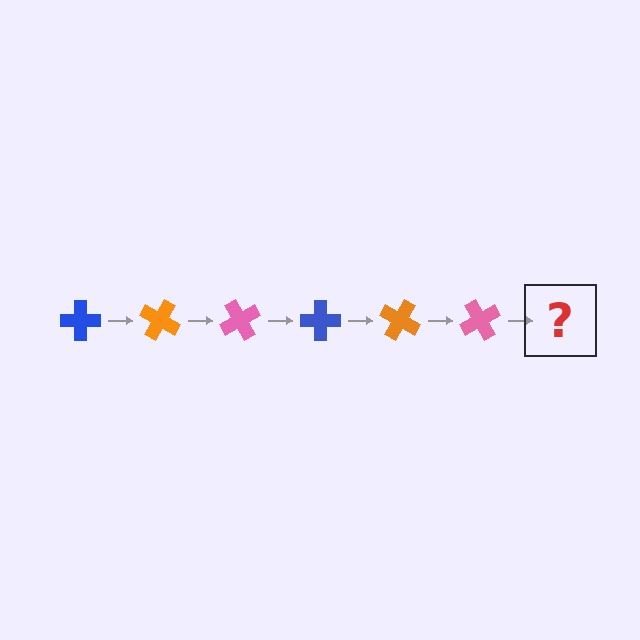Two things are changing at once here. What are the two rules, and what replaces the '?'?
The two rules are that it rotates 30 degrees each step and the color cycles through blue, orange, and pink. The '?' should be a blue cross, rotated 180 degrees from the start.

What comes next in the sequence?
The next element should be a blue cross, rotated 180 degrees from the start.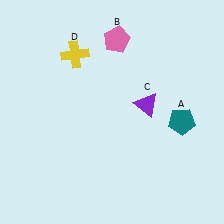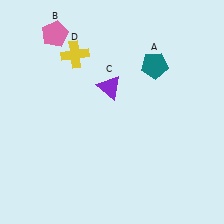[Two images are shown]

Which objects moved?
The objects that moved are: the teal pentagon (A), the pink pentagon (B), the purple triangle (C).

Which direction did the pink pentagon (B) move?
The pink pentagon (B) moved left.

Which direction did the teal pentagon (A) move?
The teal pentagon (A) moved up.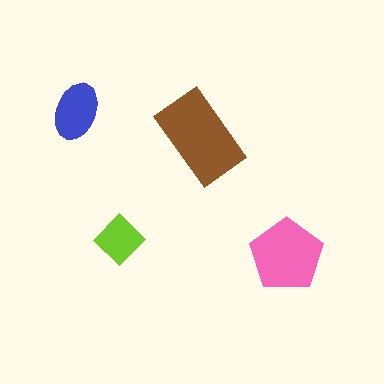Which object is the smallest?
The lime diamond.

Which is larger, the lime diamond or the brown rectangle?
The brown rectangle.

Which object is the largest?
The brown rectangle.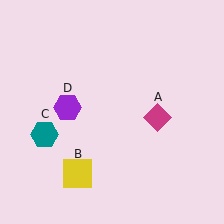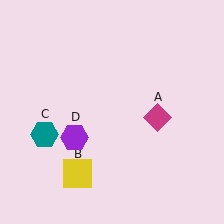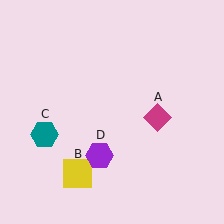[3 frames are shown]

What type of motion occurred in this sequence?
The purple hexagon (object D) rotated counterclockwise around the center of the scene.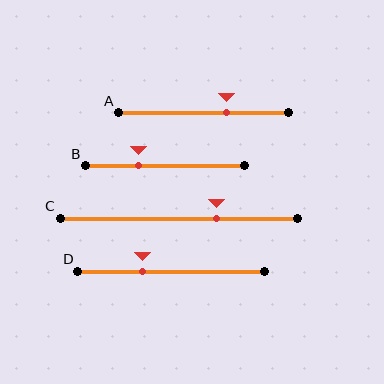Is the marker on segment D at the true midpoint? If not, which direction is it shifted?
No, the marker on segment D is shifted to the left by about 16% of the segment length.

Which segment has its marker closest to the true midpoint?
Segment A has its marker closest to the true midpoint.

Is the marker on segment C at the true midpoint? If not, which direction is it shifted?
No, the marker on segment C is shifted to the right by about 16% of the segment length.